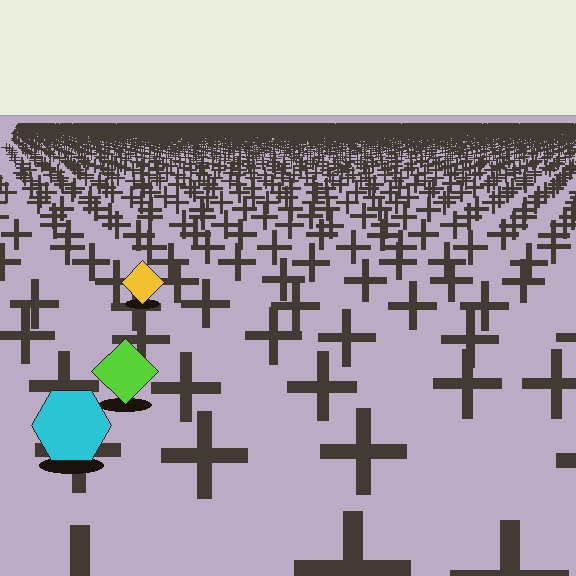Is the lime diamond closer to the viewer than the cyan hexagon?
No. The cyan hexagon is closer — you can tell from the texture gradient: the ground texture is coarser near it.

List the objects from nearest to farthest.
From nearest to farthest: the cyan hexagon, the lime diamond, the yellow diamond.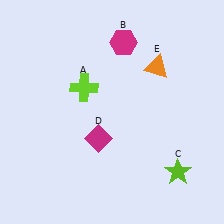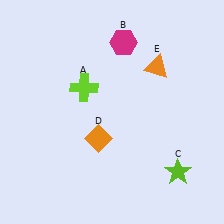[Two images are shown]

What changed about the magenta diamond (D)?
In Image 1, D is magenta. In Image 2, it changed to orange.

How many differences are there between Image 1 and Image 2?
There is 1 difference between the two images.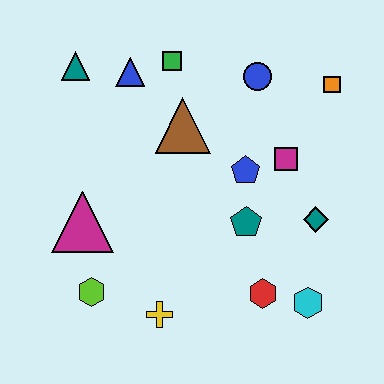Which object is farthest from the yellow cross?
The orange square is farthest from the yellow cross.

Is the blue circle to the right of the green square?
Yes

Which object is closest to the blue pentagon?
The magenta square is closest to the blue pentagon.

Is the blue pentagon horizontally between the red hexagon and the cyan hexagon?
No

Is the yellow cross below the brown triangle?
Yes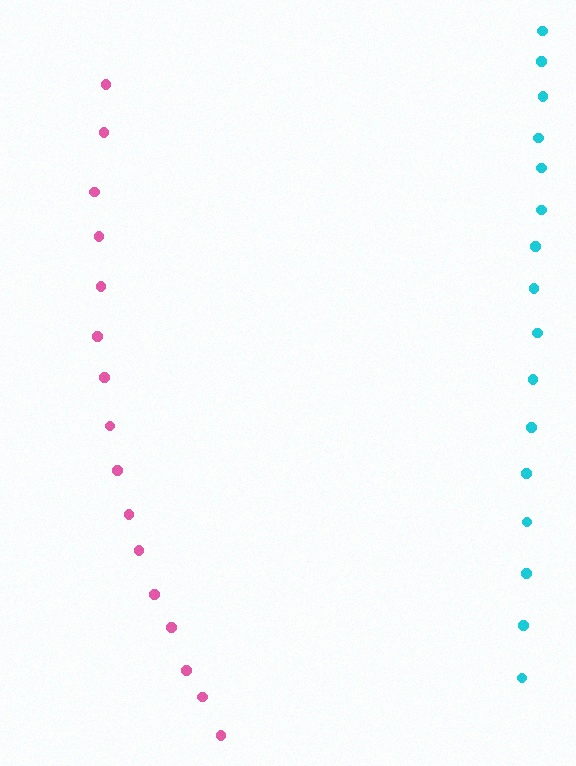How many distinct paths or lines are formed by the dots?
There are 2 distinct paths.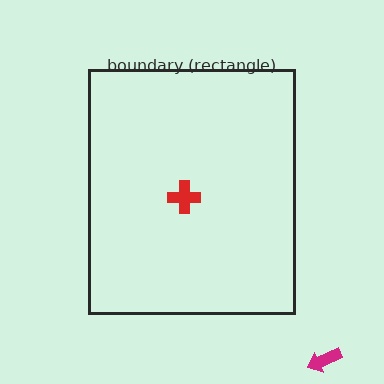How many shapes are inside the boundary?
1 inside, 1 outside.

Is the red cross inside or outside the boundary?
Inside.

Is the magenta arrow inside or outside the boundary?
Outside.